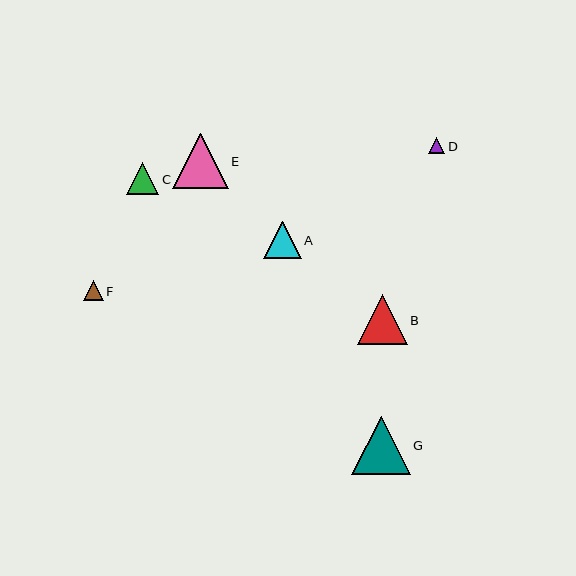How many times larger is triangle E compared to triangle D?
Triangle E is approximately 3.3 times the size of triangle D.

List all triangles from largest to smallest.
From largest to smallest: G, E, B, A, C, F, D.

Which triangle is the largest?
Triangle G is the largest with a size of approximately 58 pixels.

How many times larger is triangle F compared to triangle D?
Triangle F is approximately 1.2 times the size of triangle D.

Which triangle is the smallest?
Triangle D is the smallest with a size of approximately 17 pixels.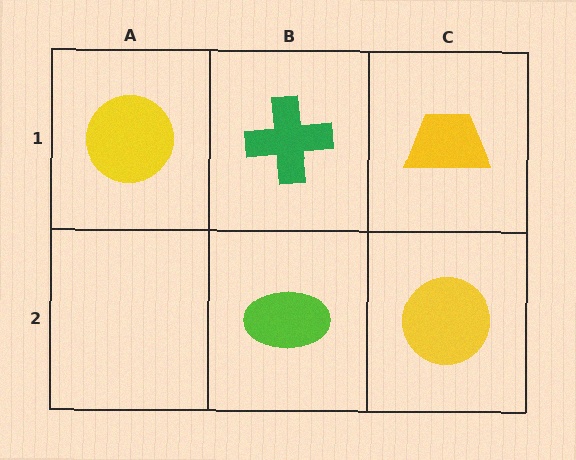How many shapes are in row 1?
3 shapes.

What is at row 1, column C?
A yellow trapezoid.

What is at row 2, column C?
A yellow circle.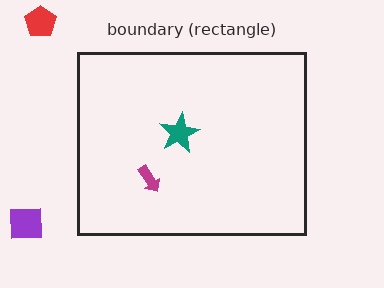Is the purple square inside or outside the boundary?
Outside.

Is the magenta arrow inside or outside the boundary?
Inside.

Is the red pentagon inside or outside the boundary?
Outside.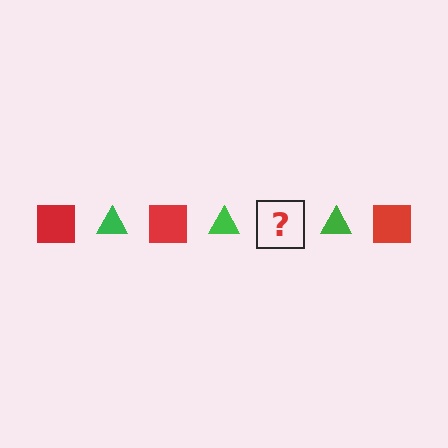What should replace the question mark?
The question mark should be replaced with a red square.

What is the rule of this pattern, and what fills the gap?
The rule is that the pattern alternates between red square and green triangle. The gap should be filled with a red square.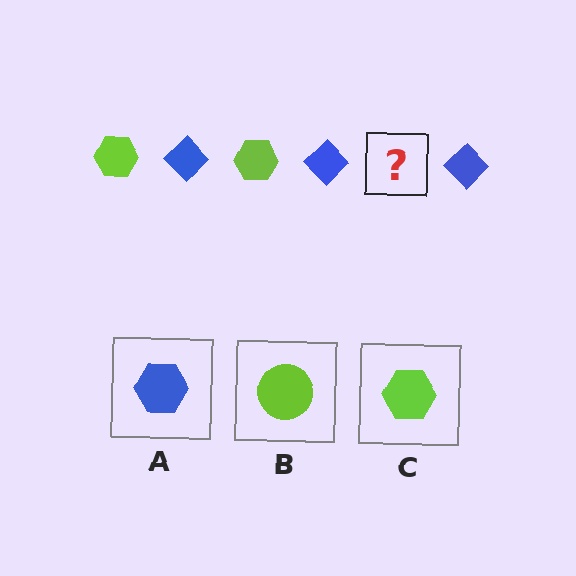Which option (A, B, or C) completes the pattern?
C.